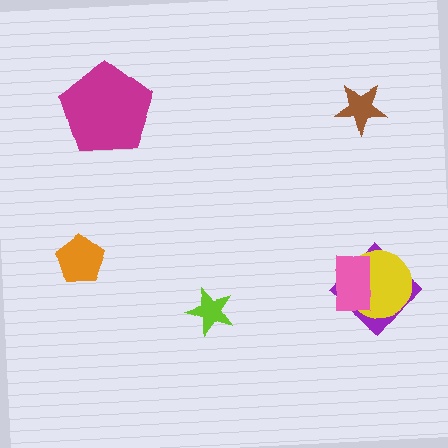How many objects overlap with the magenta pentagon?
0 objects overlap with the magenta pentagon.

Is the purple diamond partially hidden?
Yes, it is partially covered by another shape.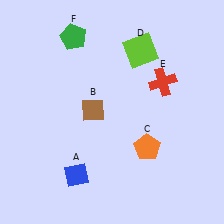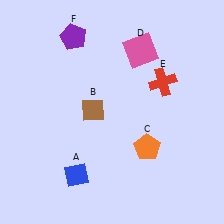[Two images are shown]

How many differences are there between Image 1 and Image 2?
There are 2 differences between the two images.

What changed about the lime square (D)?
In Image 1, D is lime. In Image 2, it changed to pink.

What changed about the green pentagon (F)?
In Image 1, F is green. In Image 2, it changed to purple.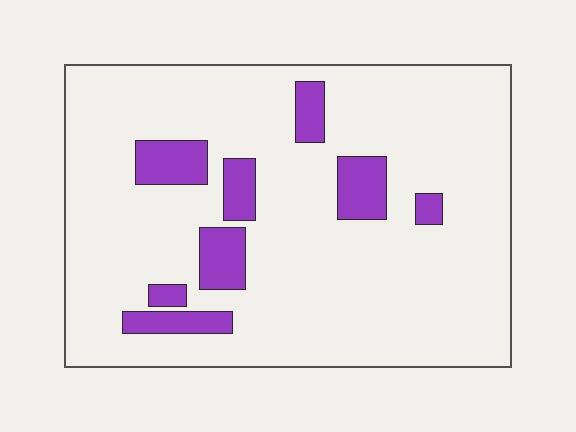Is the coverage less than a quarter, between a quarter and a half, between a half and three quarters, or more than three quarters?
Less than a quarter.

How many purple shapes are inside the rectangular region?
8.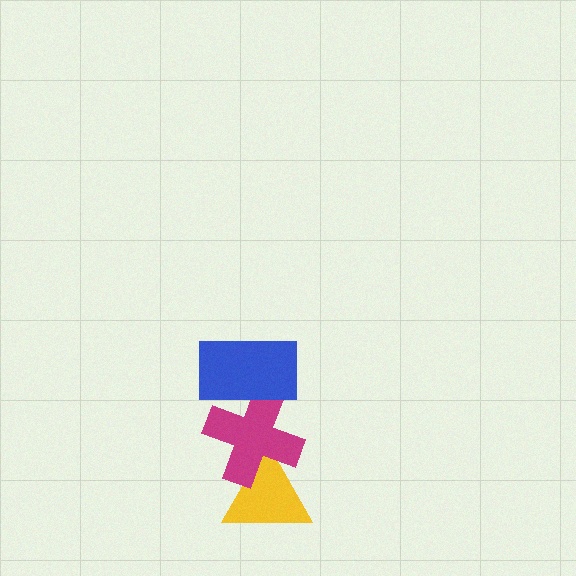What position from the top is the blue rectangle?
The blue rectangle is 1st from the top.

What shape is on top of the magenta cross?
The blue rectangle is on top of the magenta cross.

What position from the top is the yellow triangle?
The yellow triangle is 3rd from the top.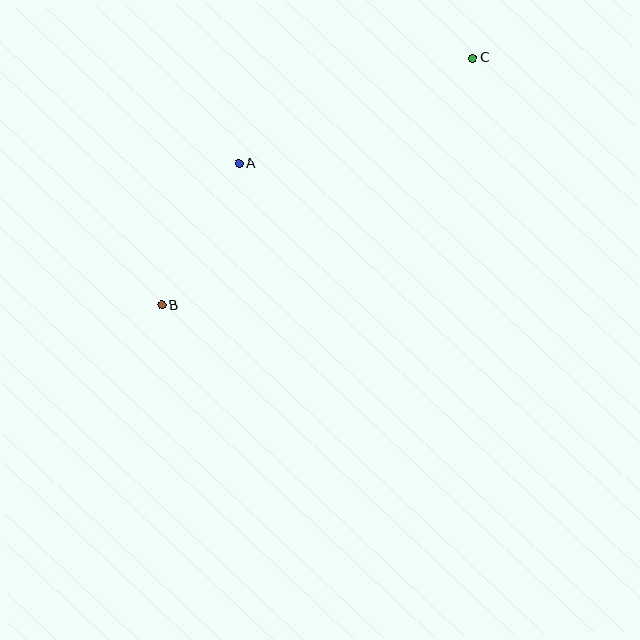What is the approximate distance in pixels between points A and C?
The distance between A and C is approximately 256 pixels.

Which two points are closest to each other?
Points A and B are closest to each other.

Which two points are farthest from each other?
Points B and C are farthest from each other.